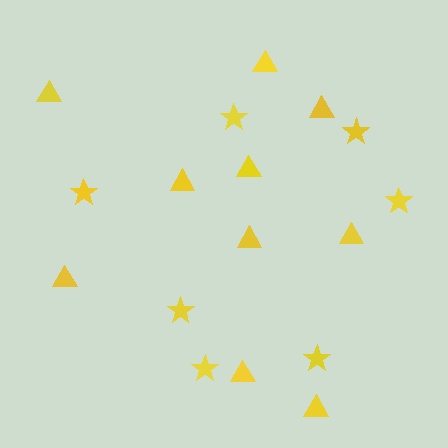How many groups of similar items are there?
There are 2 groups: one group of triangles (10) and one group of stars (7).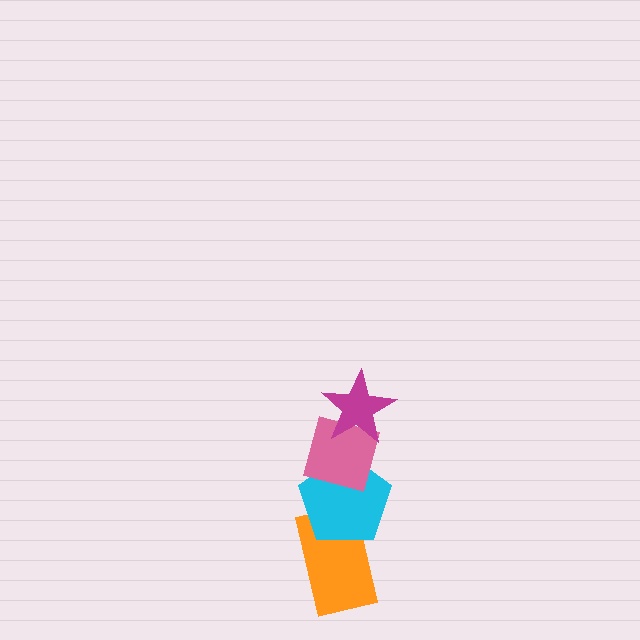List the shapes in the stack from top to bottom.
From top to bottom: the magenta star, the pink diamond, the cyan pentagon, the orange rectangle.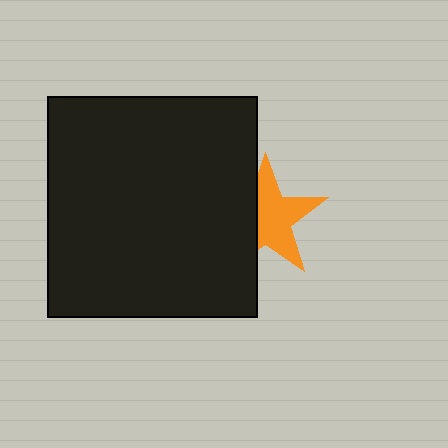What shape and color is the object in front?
The object in front is a black rectangle.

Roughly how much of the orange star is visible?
About half of it is visible (roughly 63%).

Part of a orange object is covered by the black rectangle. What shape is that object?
It is a star.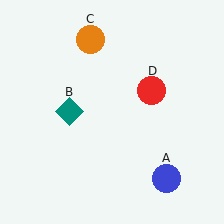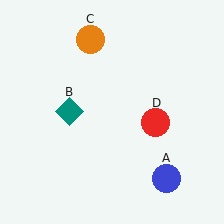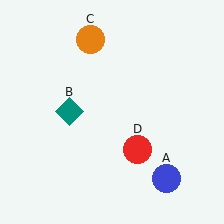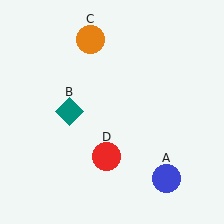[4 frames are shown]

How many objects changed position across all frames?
1 object changed position: red circle (object D).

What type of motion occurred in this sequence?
The red circle (object D) rotated clockwise around the center of the scene.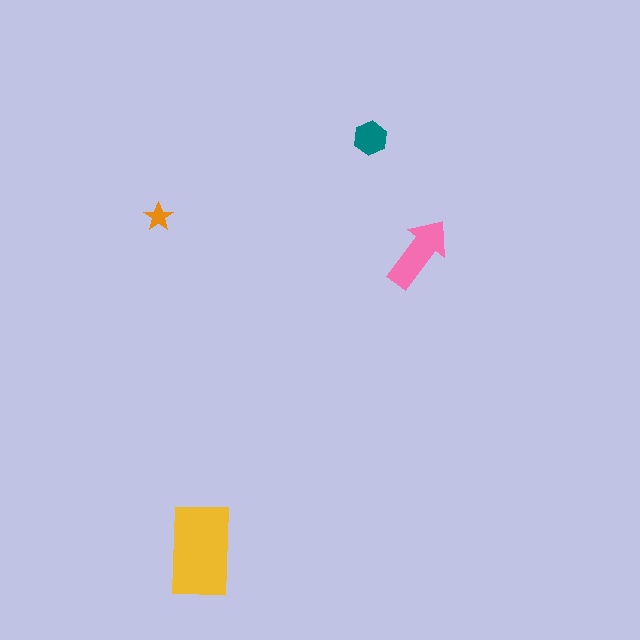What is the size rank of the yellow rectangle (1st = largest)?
1st.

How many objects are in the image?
There are 4 objects in the image.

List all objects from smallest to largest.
The orange star, the teal hexagon, the pink arrow, the yellow rectangle.